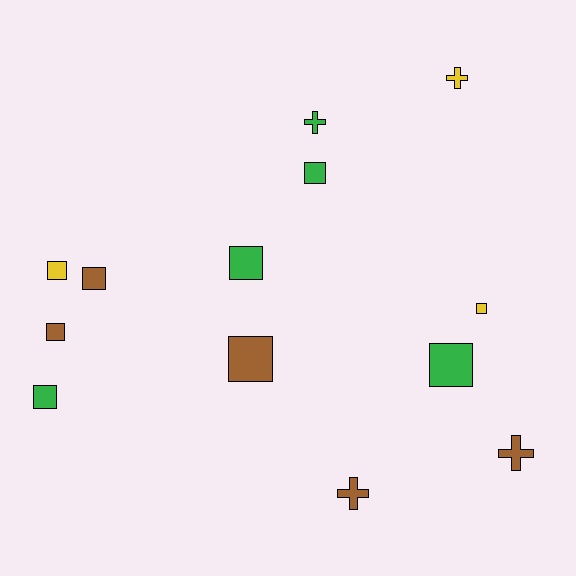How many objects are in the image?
There are 13 objects.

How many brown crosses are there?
There are 2 brown crosses.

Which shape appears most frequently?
Square, with 9 objects.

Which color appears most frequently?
Green, with 5 objects.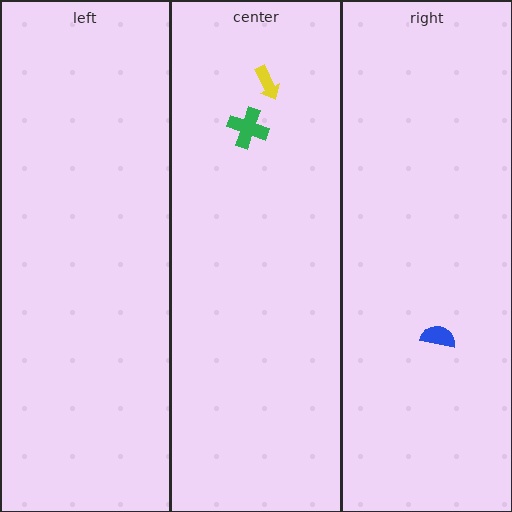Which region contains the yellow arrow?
The center region.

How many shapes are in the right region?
1.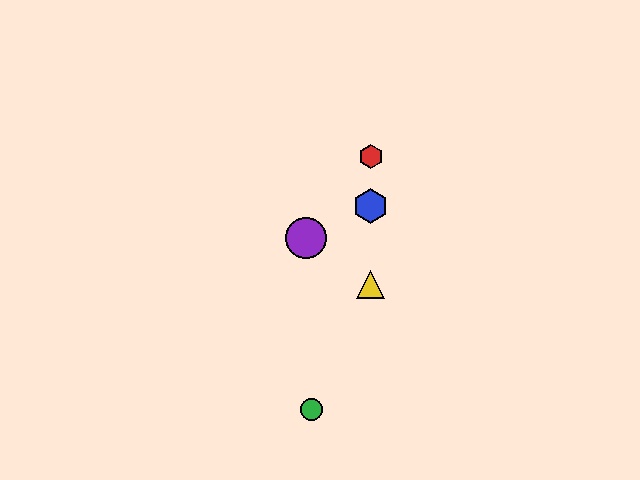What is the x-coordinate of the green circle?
The green circle is at x≈311.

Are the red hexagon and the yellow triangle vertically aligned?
Yes, both are at x≈371.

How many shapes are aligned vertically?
3 shapes (the red hexagon, the blue hexagon, the yellow triangle) are aligned vertically.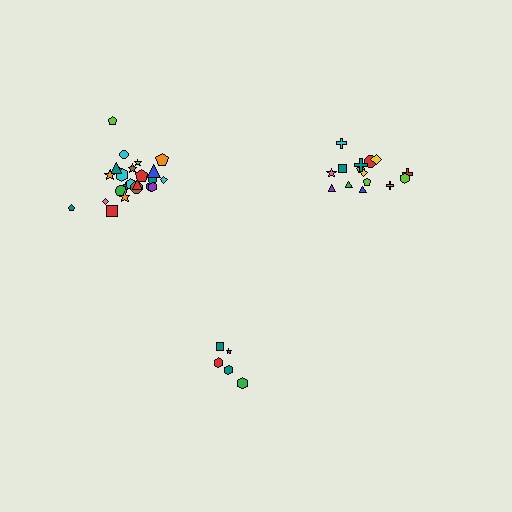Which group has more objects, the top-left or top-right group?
The top-left group.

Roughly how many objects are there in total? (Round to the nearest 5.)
Roughly 45 objects in total.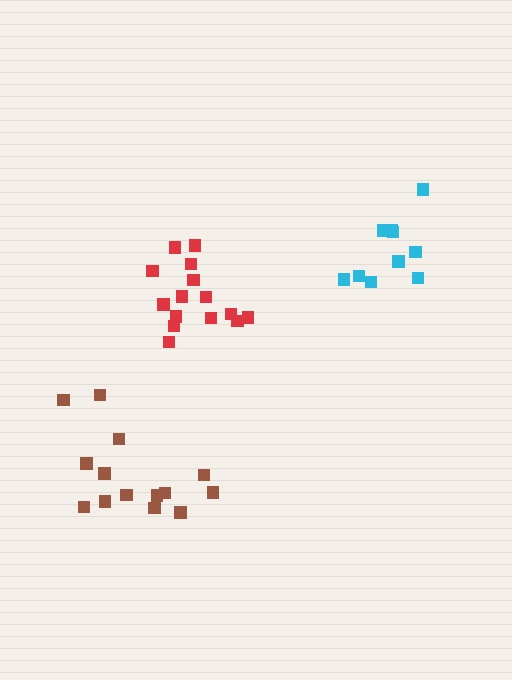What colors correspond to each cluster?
The clusters are colored: cyan, brown, red.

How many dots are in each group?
Group 1: 10 dots, Group 2: 14 dots, Group 3: 15 dots (39 total).